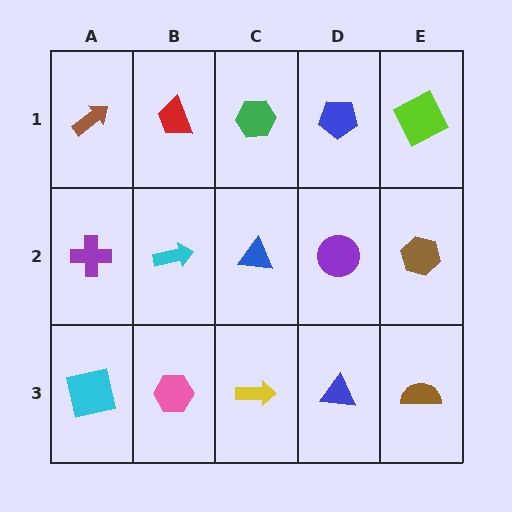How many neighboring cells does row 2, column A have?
3.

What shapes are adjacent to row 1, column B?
A cyan arrow (row 2, column B), a brown arrow (row 1, column A), a green hexagon (row 1, column C).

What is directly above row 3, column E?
A brown hexagon.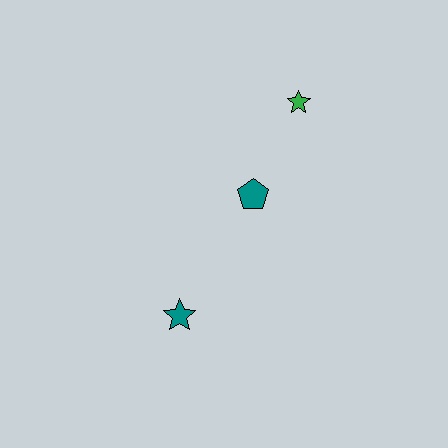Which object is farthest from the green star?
The teal star is farthest from the green star.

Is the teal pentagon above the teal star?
Yes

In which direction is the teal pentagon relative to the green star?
The teal pentagon is below the green star.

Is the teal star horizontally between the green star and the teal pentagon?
No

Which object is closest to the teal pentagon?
The green star is closest to the teal pentagon.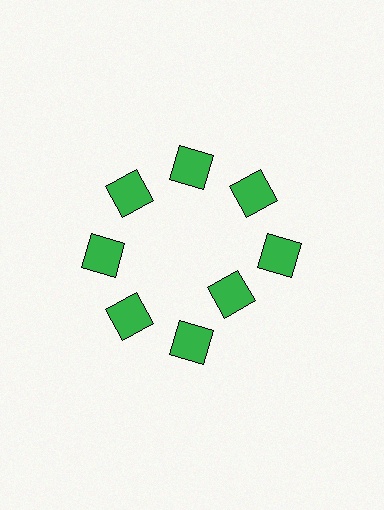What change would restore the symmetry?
The symmetry would be restored by moving it outward, back onto the ring so that all 8 squares sit at equal angles and equal distance from the center.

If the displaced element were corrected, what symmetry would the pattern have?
It would have 8-fold rotational symmetry — the pattern would map onto itself every 45 degrees.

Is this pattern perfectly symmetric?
No. The 8 green squares are arranged in a ring, but one element near the 4 o'clock position is pulled inward toward the center, breaking the 8-fold rotational symmetry.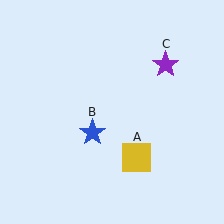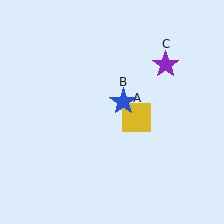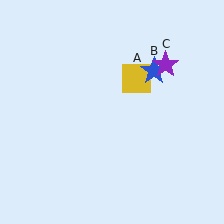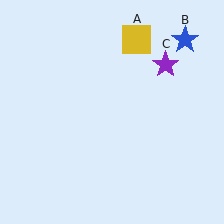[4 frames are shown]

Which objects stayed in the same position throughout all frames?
Purple star (object C) remained stationary.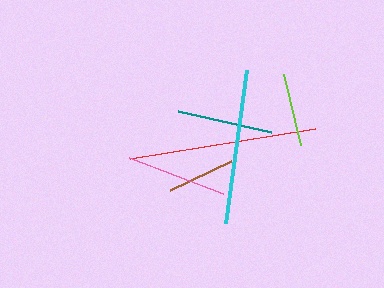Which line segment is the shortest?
The brown line is the shortest at approximately 68 pixels.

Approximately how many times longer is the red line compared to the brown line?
The red line is approximately 2.7 times the length of the brown line.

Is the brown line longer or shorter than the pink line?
The pink line is longer than the brown line.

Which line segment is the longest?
The red line is the longest at approximately 187 pixels.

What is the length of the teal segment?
The teal segment is approximately 96 pixels long.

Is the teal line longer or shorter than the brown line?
The teal line is longer than the brown line.